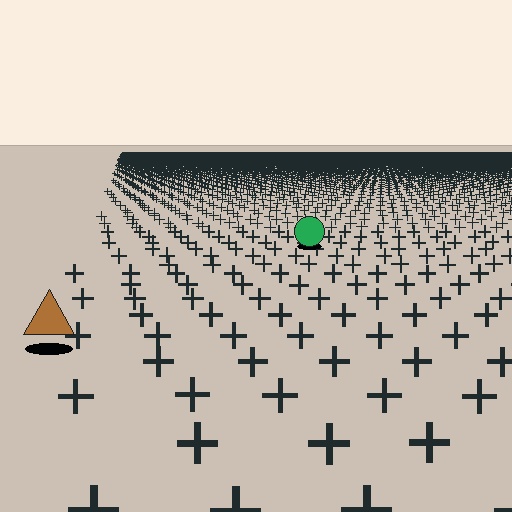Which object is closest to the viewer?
The brown triangle is closest. The texture marks near it are larger and more spread out.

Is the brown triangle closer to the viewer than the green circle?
Yes. The brown triangle is closer — you can tell from the texture gradient: the ground texture is coarser near it.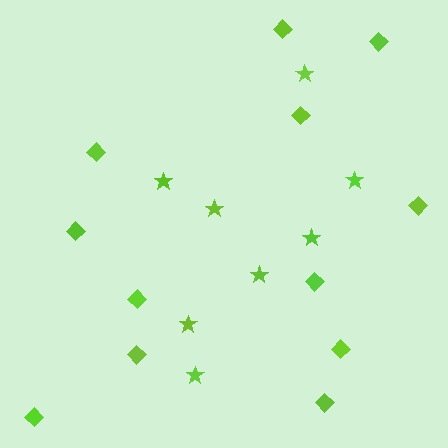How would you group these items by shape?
There are 2 groups: one group of diamonds (12) and one group of stars (8).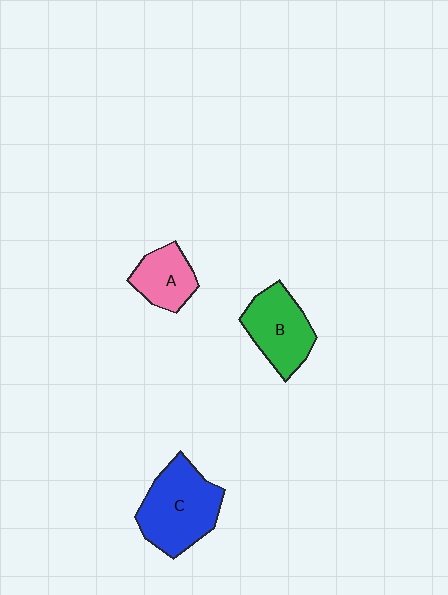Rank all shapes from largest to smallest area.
From largest to smallest: C (blue), B (green), A (pink).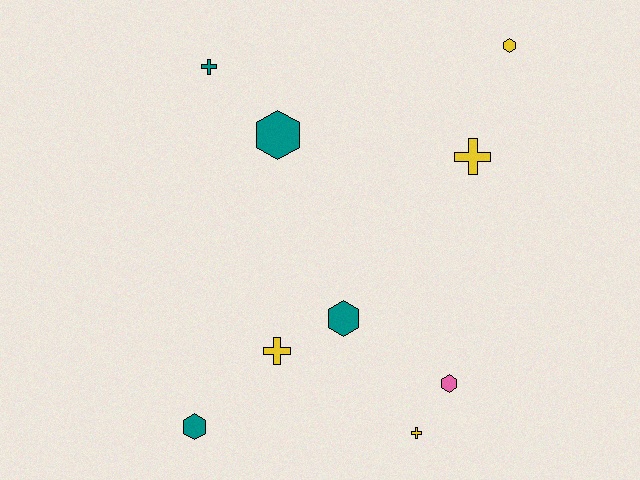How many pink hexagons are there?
There is 1 pink hexagon.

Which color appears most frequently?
Yellow, with 4 objects.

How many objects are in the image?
There are 9 objects.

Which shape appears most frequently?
Hexagon, with 5 objects.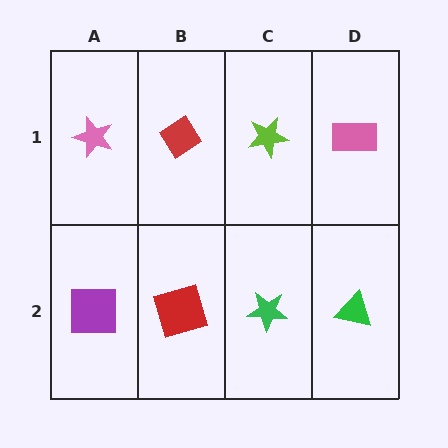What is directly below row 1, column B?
A red square.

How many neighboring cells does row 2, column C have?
3.